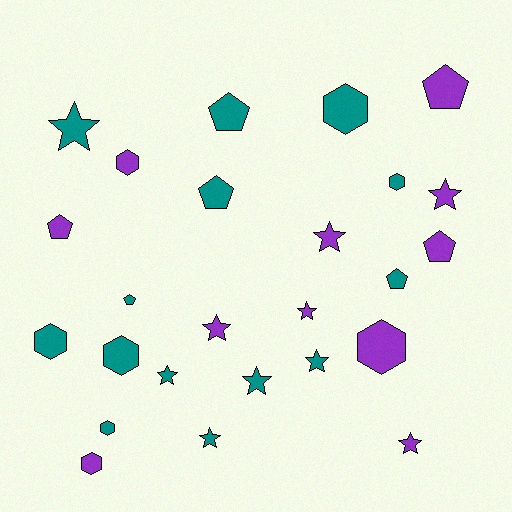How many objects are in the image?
There are 25 objects.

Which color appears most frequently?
Teal, with 14 objects.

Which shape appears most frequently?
Star, with 10 objects.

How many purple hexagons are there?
There are 3 purple hexagons.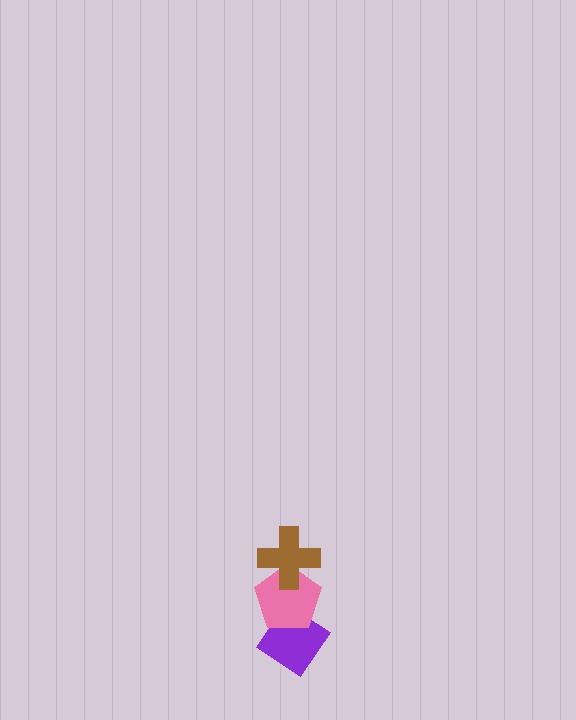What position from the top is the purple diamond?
The purple diamond is 3rd from the top.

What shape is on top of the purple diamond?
The pink pentagon is on top of the purple diamond.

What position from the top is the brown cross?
The brown cross is 1st from the top.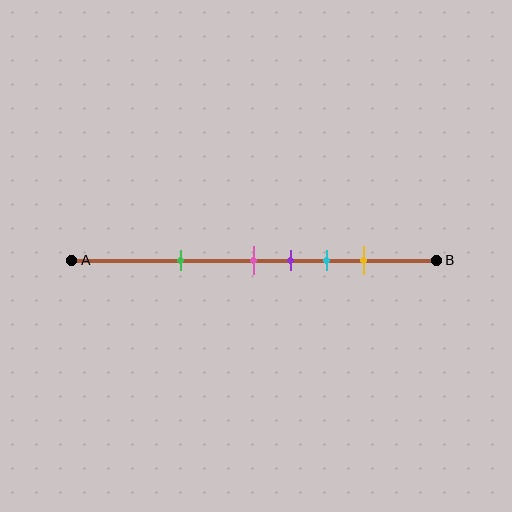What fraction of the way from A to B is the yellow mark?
The yellow mark is approximately 80% (0.8) of the way from A to B.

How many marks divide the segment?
There are 5 marks dividing the segment.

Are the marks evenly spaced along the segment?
No, the marks are not evenly spaced.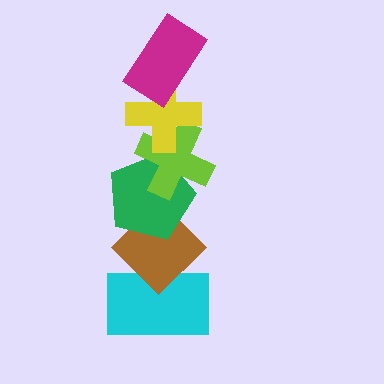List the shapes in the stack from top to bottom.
From top to bottom: the magenta rectangle, the yellow cross, the lime cross, the green pentagon, the brown diamond, the cyan rectangle.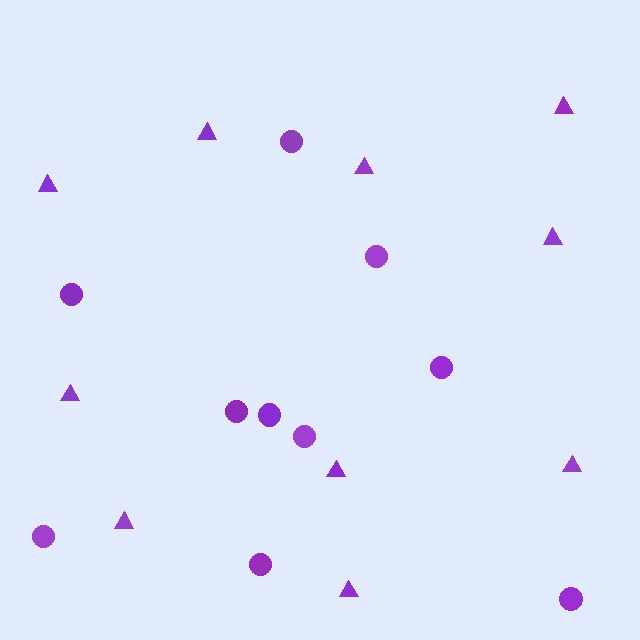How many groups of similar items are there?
There are 2 groups: one group of circles (10) and one group of triangles (10).